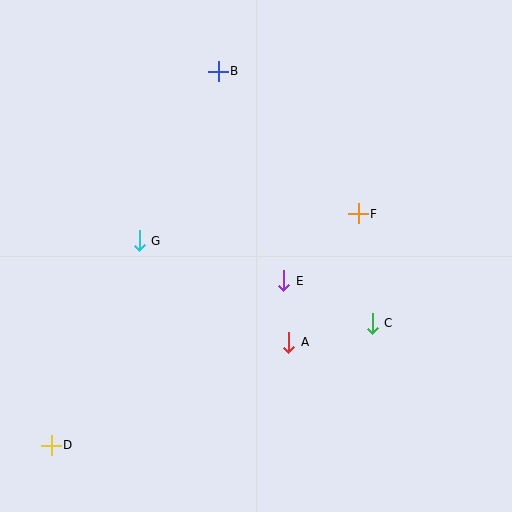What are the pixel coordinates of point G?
Point G is at (139, 241).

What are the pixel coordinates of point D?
Point D is at (51, 445).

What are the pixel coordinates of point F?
Point F is at (358, 214).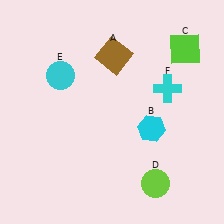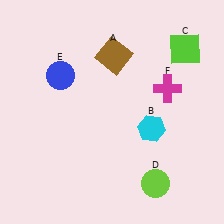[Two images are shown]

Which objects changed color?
E changed from cyan to blue. F changed from cyan to magenta.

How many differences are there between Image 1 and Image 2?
There are 2 differences between the two images.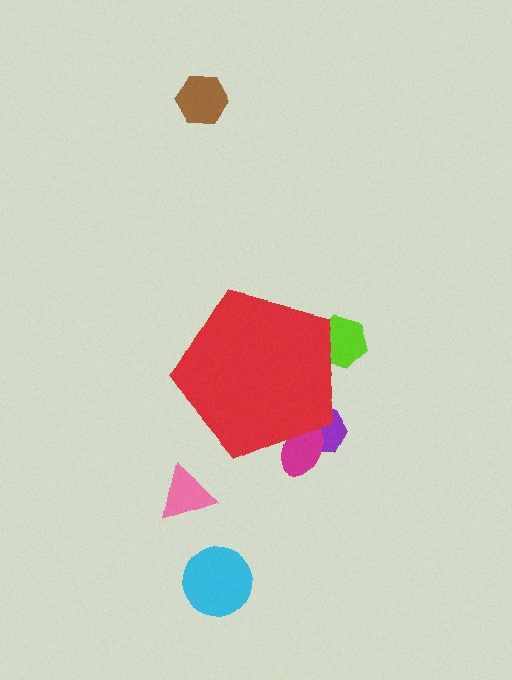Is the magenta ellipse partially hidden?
Yes, the magenta ellipse is partially hidden behind the red pentagon.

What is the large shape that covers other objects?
A red pentagon.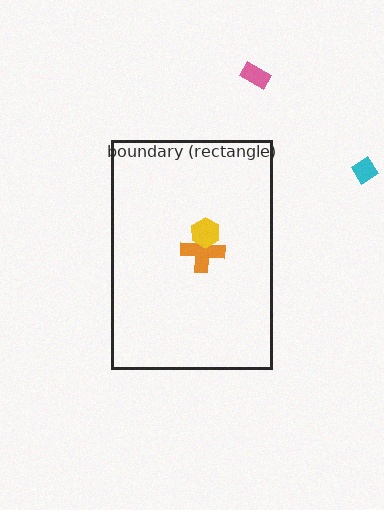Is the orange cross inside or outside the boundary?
Inside.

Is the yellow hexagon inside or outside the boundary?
Inside.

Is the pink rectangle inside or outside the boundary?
Outside.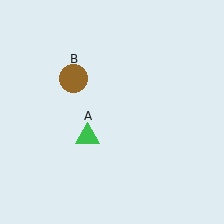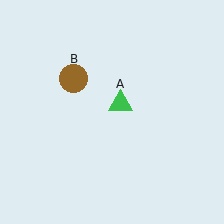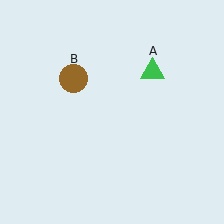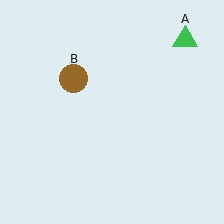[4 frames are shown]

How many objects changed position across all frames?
1 object changed position: green triangle (object A).